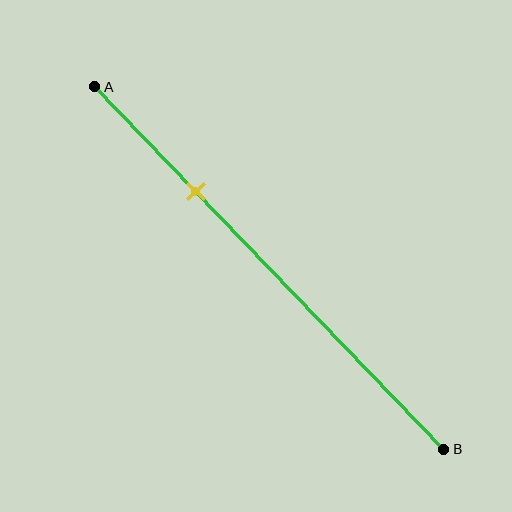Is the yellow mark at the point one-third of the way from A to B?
No, the mark is at about 30% from A, not at the 33% one-third point.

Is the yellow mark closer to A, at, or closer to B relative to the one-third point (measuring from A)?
The yellow mark is closer to point A than the one-third point of segment AB.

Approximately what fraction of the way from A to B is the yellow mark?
The yellow mark is approximately 30% of the way from A to B.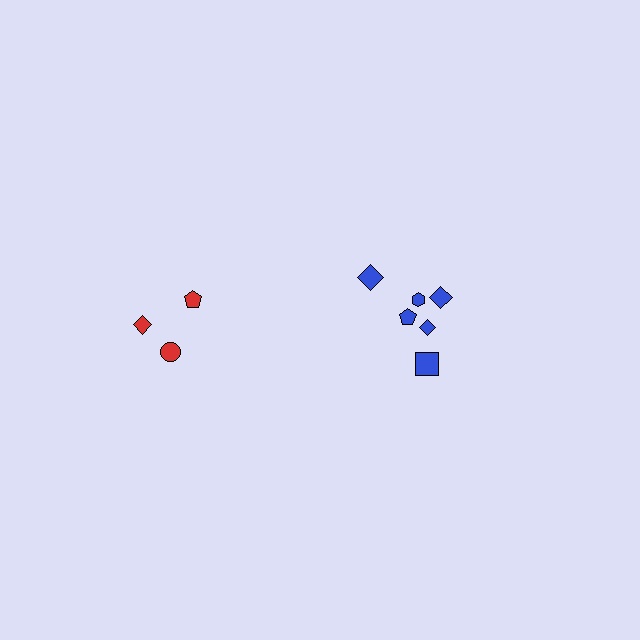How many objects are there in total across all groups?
There are 9 objects.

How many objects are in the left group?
There are 3 objects.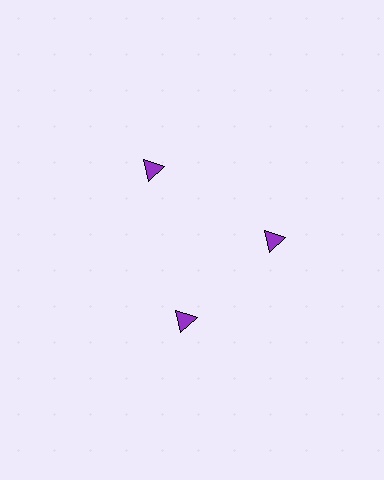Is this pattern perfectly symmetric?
No. The 3 purple triangles are arranged in a ring, but one element near the 7 o'clock position is rotated out of alignment along the ring, breaking the 3-fold rotational symmetry.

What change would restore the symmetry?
The symmetry would be restored by rotating it back into even spacing with its neighbors so that all 3 triangles sit at equal angles and equal distance from the center.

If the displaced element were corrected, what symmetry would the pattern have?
It would have 3-fold rotational symmetry — the pattern would map onto itself every 120 degrees.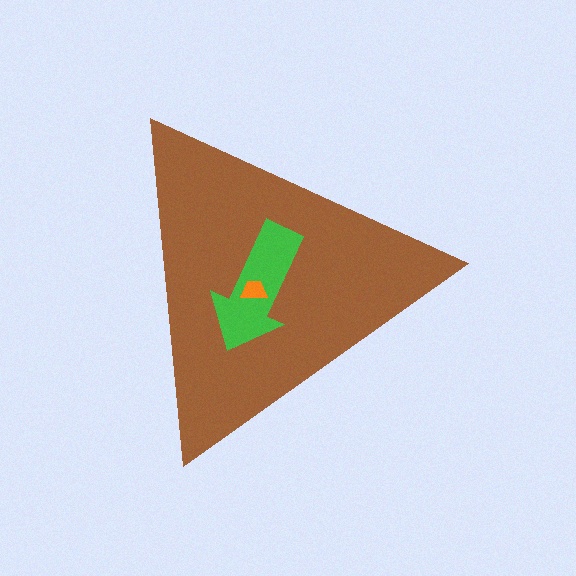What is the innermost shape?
The orange trapezoid.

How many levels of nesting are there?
3.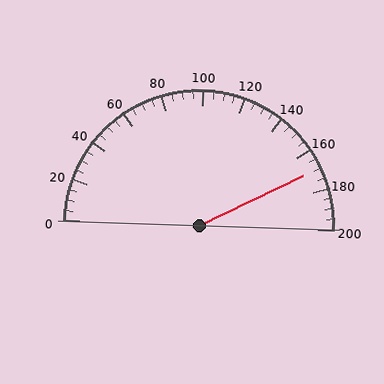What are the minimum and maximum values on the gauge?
The gauge ranges from 0 to 200.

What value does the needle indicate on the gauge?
The needle indicates approximately 170.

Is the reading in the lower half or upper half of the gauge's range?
The reading is in the upper half of the range (0 to 200).